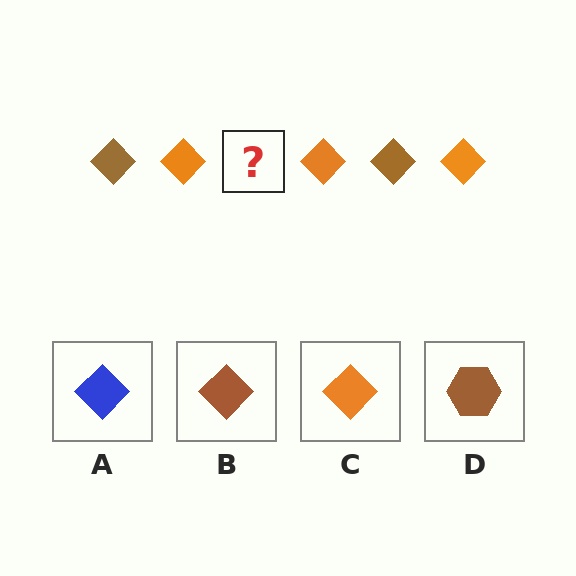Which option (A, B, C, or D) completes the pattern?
B.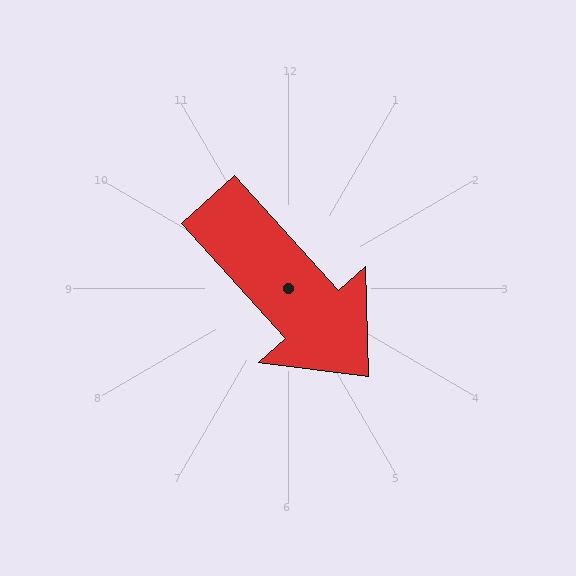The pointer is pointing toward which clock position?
Roughly 5 o'clock.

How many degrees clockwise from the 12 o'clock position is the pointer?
Approximately 138 degrees.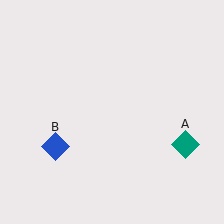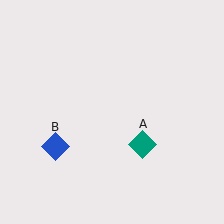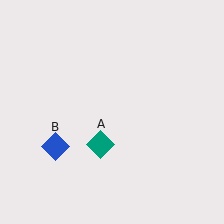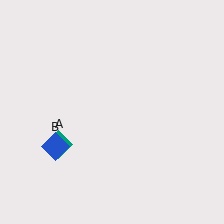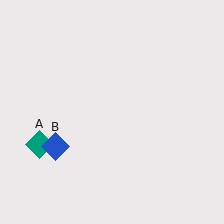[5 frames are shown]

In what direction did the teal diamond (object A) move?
The teal diamond (object A) moved left.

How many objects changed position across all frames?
1 object changed position: teal diamond (object A).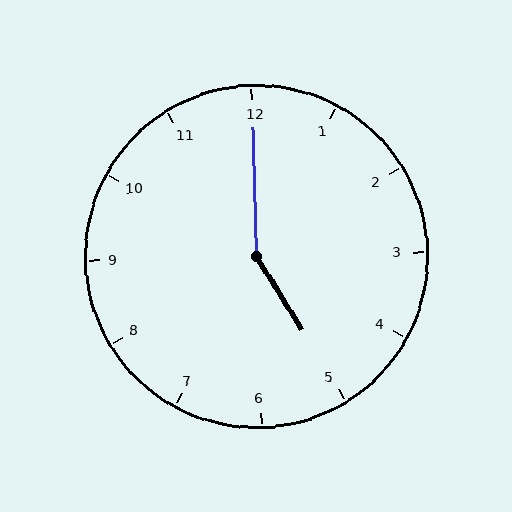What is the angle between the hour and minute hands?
Approximately 150 degrees.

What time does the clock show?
5:00.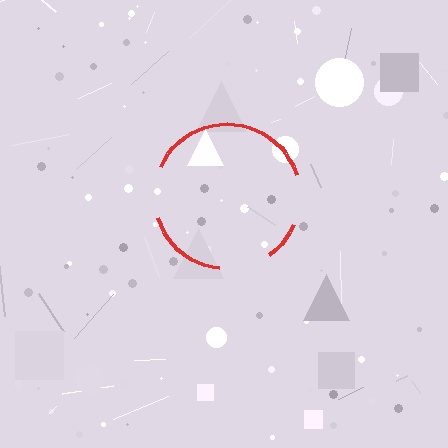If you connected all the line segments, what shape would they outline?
They would outline a circle.